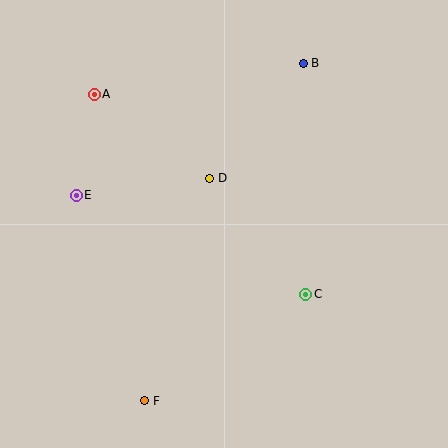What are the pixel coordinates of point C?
Point C is at (306, 294).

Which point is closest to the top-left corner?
Point A is closest to the top-left corner.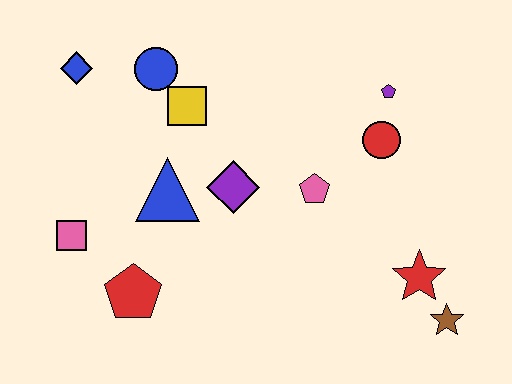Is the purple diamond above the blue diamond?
No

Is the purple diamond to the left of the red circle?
Yes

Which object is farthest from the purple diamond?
The brown star is farthest from the purple diamond.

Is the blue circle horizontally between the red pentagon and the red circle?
Yes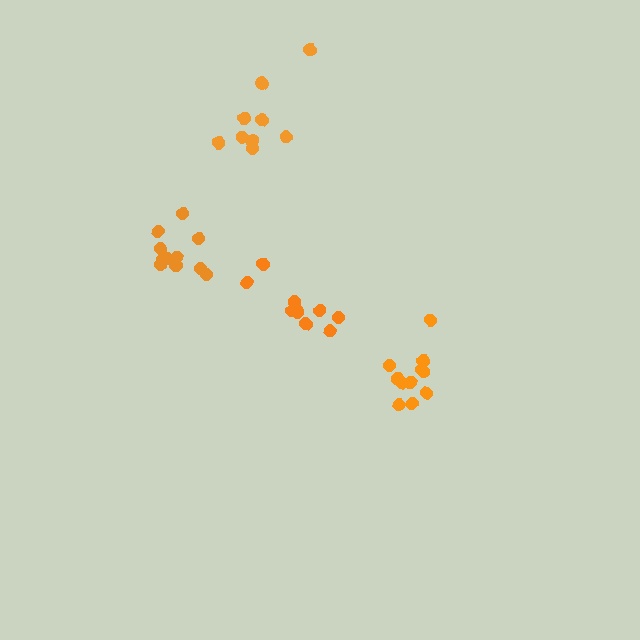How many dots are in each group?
Group 1: 9 dots, Group 2: 9 dots, Group 3: 12 dots, Group 4: 12 dots (42 total).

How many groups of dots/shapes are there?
There are 4 groups.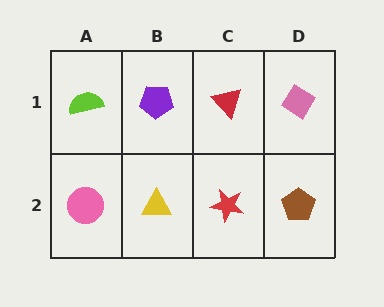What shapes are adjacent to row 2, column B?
A purple pentagon (row 1, column B), a pink circle (row 2, column A), a red star (row 2, column C).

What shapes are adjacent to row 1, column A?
A pink circle (row 2, column A), a purple pentagon (row 1, column B).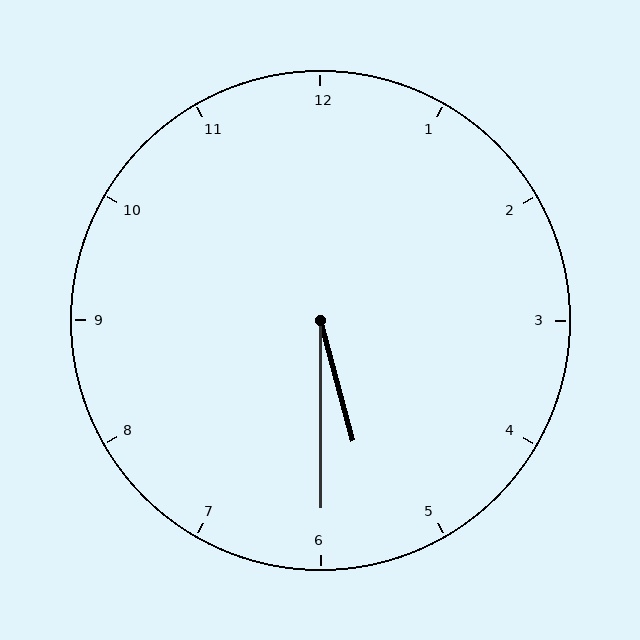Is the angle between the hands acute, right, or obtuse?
It is acute.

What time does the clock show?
5:30.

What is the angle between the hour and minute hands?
Approximately 15 degrees.